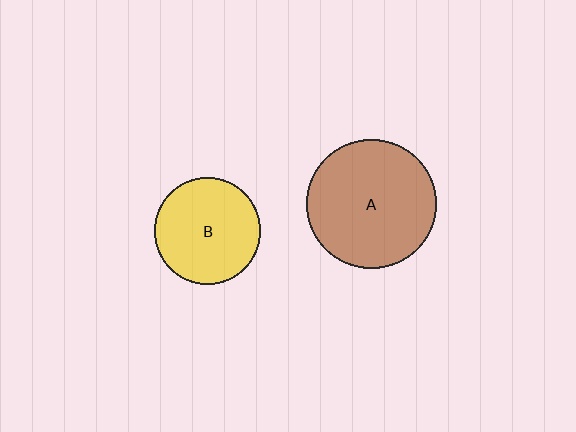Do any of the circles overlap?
No, none of the circles overlap.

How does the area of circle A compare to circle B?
Approximately 1.5 times.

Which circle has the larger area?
Circle A (brown).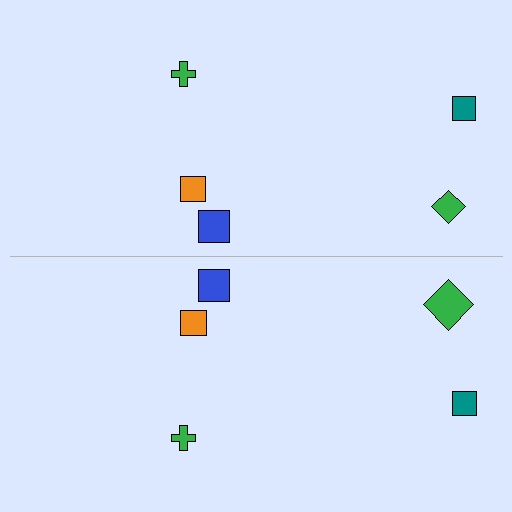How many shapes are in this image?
There are 10 shapes in this image.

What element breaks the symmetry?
The green diamond on the bottom side has a different size than its mirror counterpart.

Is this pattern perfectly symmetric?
No, the pattern is not perfectly symmetric. The green diamond on the bottom side has a different size than its mirror counterpart.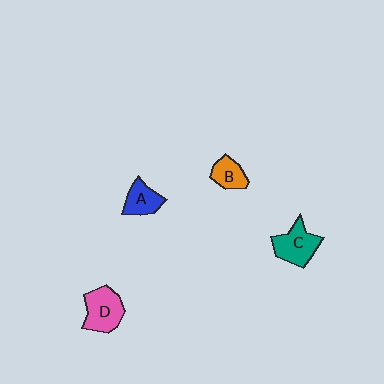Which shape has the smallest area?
Shape B (orange).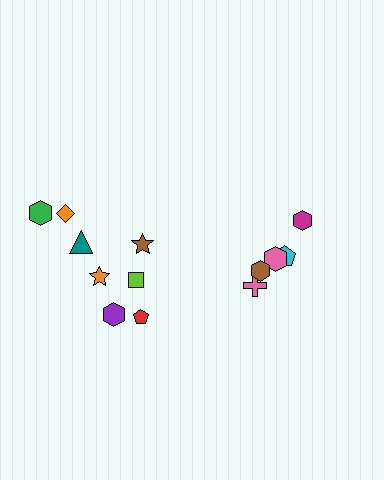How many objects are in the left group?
There are 8 objects.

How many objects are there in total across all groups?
There are 13 objects.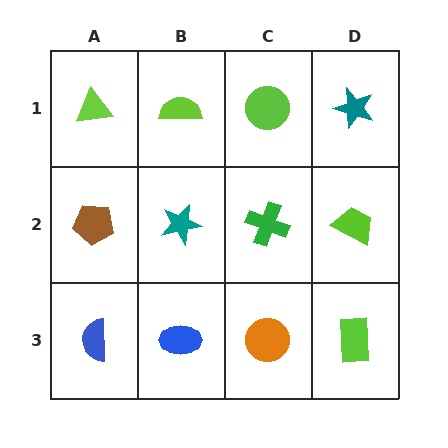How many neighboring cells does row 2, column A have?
3.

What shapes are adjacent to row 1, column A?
A brown pentagon (row 2, column A), a lime semicircle (row 1, column B).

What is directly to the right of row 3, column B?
An orange circle.